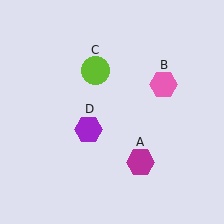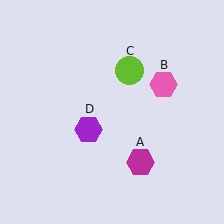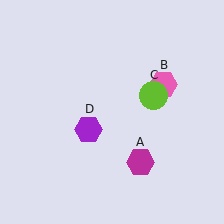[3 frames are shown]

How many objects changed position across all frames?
1 object changed position: lime circle (object C).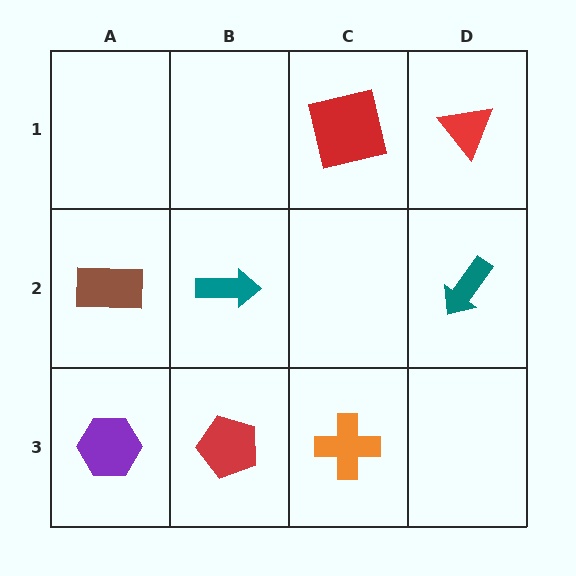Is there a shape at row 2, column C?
No, that cell is empty.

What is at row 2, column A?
A brown rectangle.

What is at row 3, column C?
An orange cross.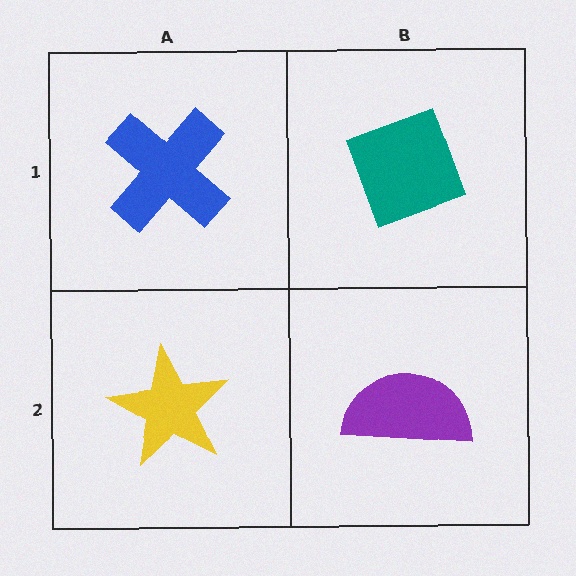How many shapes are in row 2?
2 shapes.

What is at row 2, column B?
A purple semicircle.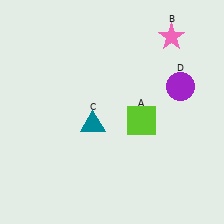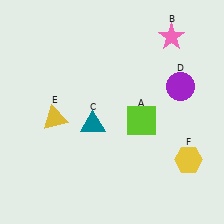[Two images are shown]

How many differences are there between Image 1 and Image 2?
There are 2 differences between the two images.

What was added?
A yellow triangle (E), a yellow hexagon (F) were added in Image 2.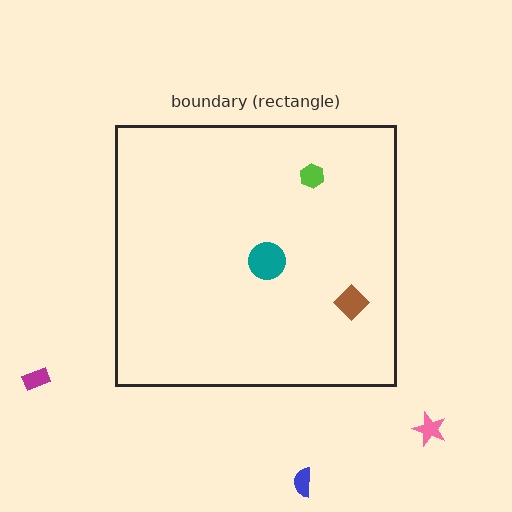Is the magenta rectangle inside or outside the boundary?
Outside.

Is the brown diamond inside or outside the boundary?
Inside.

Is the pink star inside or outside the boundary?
Outside.